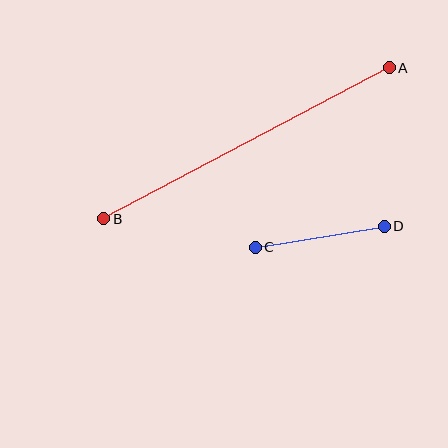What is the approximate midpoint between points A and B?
The midpoint is at approximately (247, 143) pixels.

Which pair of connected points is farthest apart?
Points A and B are farthest apart.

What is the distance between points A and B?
The distance is approximately 323 pixels.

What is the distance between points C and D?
The distance is approximately 131 pixels.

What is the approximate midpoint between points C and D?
The midpoint is at approximately (320, 237) pixels.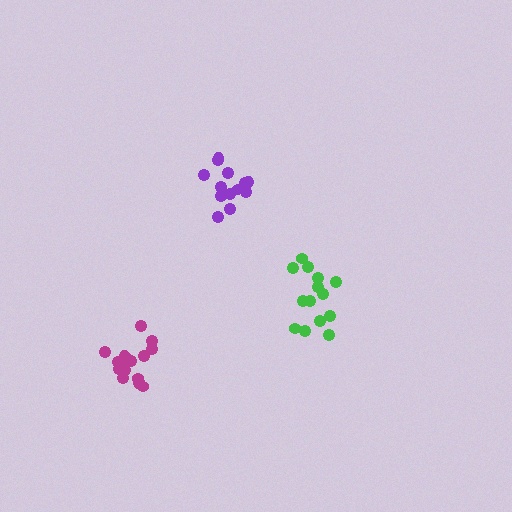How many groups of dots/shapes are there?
There are 3 groups.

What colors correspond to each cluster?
The clusters are colored: purple, green, magenta.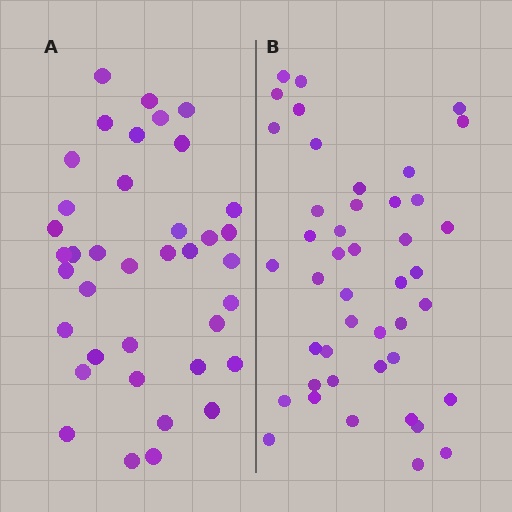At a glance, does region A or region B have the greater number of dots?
Region B (the right region) has more dots.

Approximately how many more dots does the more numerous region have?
Region B has about 6 more dots than region A.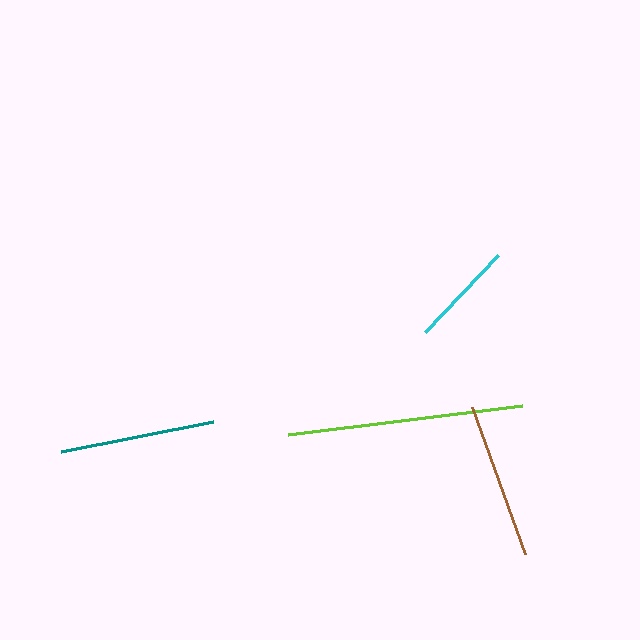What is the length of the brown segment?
The brown segment is approximately 155 pixels long.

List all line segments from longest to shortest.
From longest to shortest: lime, brown, teal, cyan.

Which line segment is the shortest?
The cyan line is the shortest at approximately 106 pixels.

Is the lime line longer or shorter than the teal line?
The lime line is longer than the teal line.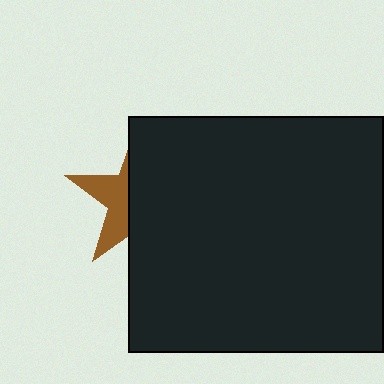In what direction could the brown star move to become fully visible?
The brown star could move left. That would shift it out from behind the black rectangle entirely.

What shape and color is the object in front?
The object in front is a black rectangle.